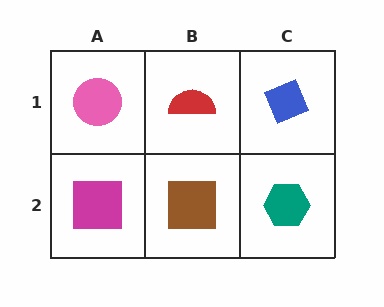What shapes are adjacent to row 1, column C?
A teal hexagon (row 2, column C), a red semicircle (row 1, column B).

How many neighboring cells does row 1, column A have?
2.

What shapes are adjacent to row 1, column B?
A brown square (row 2, column B), a pink circle (row 1, column A), a blue diamond (row 1, column C).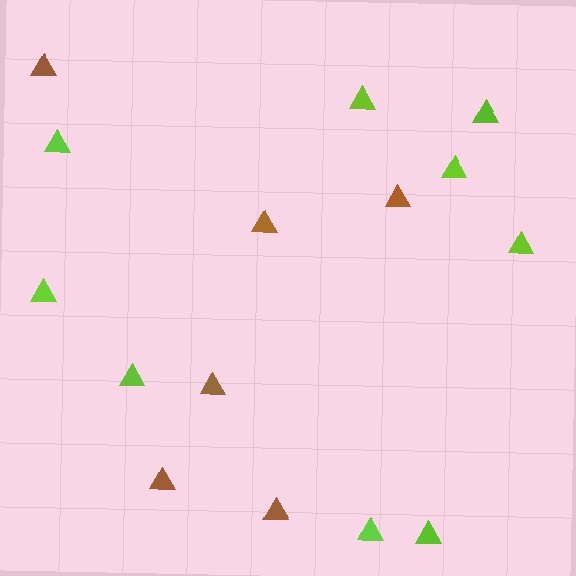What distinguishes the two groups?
There are 2 groups: one group of lime triangles (9) and one group of brown triangles (6).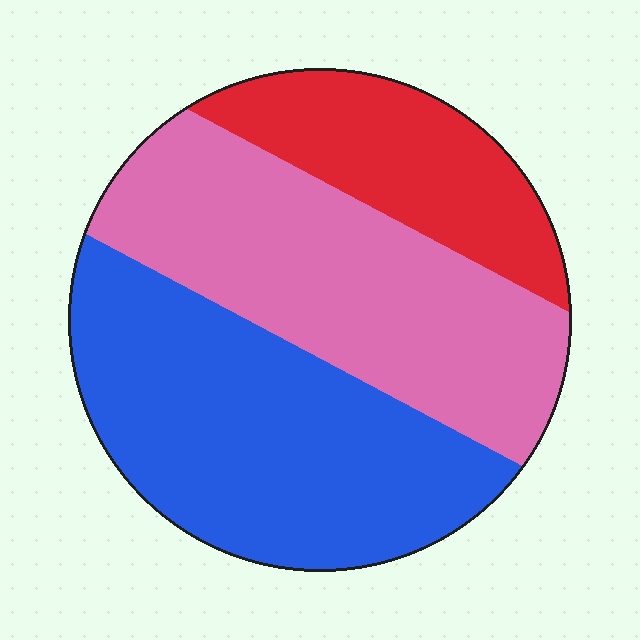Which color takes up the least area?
Red, at roughly 20%.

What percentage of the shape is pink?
Pink covers 39% of the shape.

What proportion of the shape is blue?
Blue covers roughly 40% of the shape.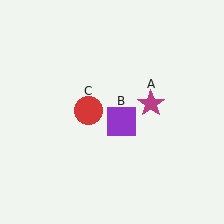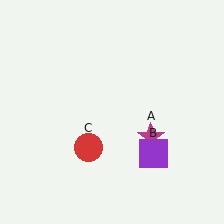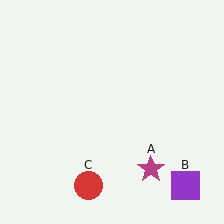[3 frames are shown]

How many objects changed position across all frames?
3 objects changed position: magenta star (object A), purple square (object B), red circle (object C).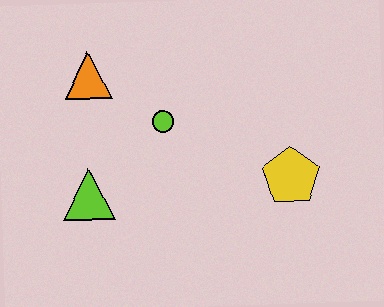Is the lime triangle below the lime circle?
Yes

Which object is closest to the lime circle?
The orange triangle is closest to the lime circle.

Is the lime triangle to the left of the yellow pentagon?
Yes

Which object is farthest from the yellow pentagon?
The orange triangle is farthest from the yellow pentagon.